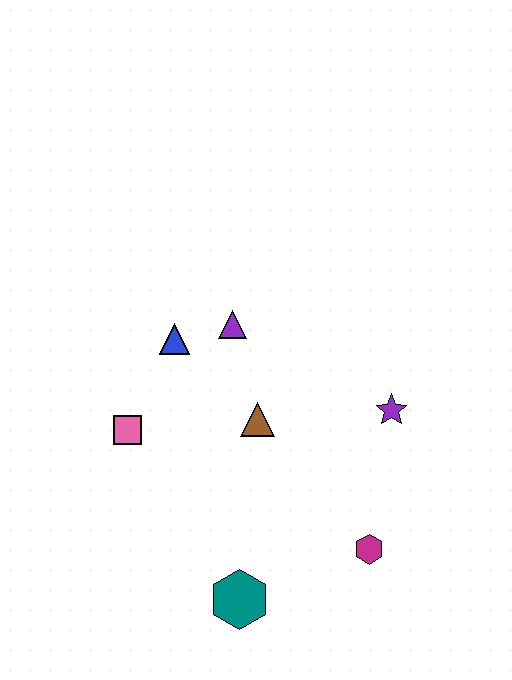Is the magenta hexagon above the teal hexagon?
Yes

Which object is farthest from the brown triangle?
The teal hexagon is farthest from the brown triangle.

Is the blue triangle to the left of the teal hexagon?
Yes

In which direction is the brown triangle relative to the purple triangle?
The brown triangle is below the purple triangle.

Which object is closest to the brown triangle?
The purple triangle is closest to the brown triangle.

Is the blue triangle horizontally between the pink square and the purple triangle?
Yes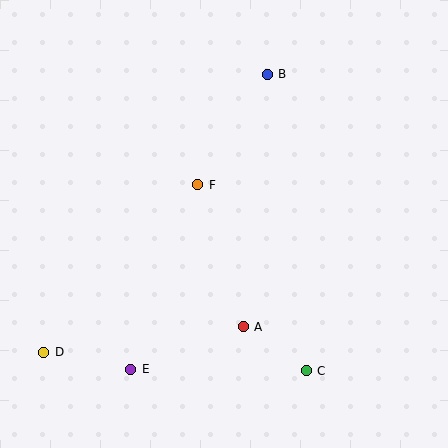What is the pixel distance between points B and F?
The distance between B and F is 131 pixels.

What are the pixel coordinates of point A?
Point A is at (243, 327).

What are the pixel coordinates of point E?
Point E is at (131, 369).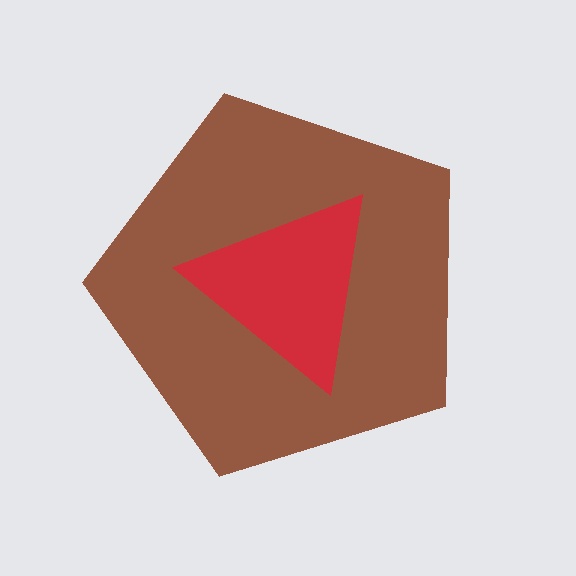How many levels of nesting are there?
2.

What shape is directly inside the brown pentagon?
The red triangle.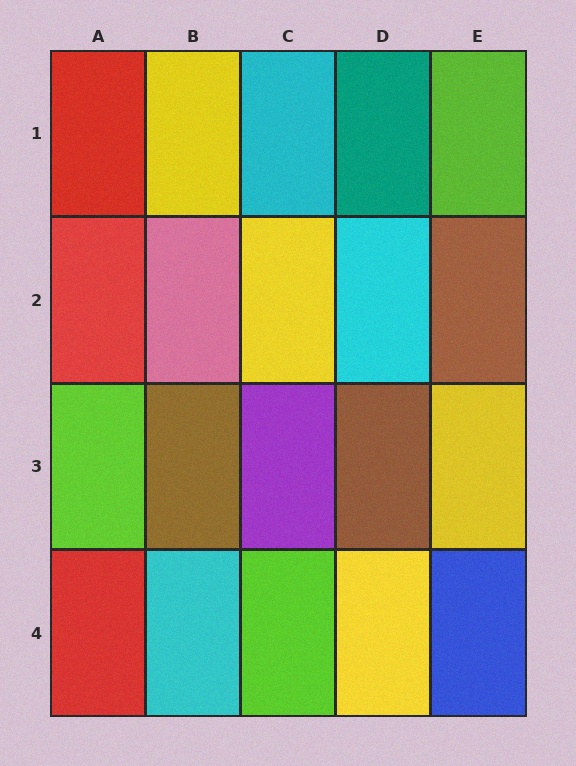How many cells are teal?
1 cell is teal.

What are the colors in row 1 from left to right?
Red, yellow, cyan, teal, lime.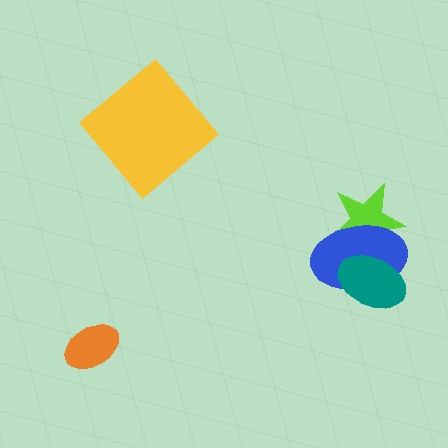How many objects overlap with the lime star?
2 objects overlap with the lime star.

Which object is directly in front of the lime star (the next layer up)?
The blue ellipse is directly in front of the lime star.